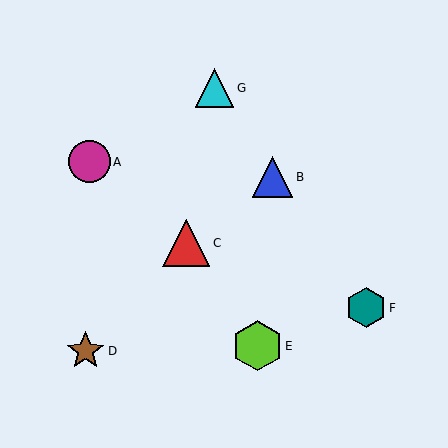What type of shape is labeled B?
Shape B is a blue triangle.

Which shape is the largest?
The lime hexagon (labeled E) is the largest.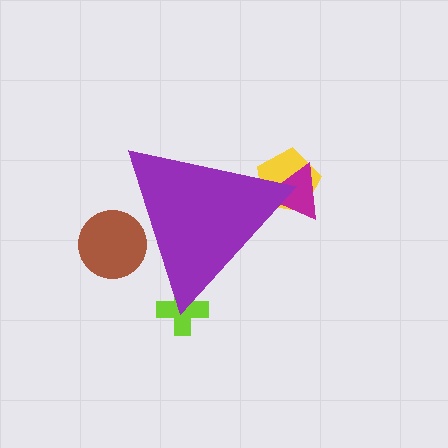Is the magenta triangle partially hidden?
Yes, the magenta triangle is partially hidden behind the purple triangle.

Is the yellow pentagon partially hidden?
Yes, the yellow pentagon is partially hidden behind the purple triangle.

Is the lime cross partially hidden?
Yes, the lime cross is partially hidden behind the purple triangle.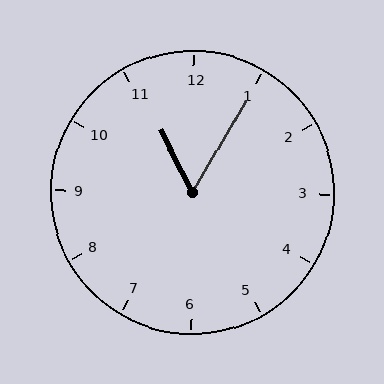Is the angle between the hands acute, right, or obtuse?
It is acute.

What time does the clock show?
11:05.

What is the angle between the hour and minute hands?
Approximately 58 degrees.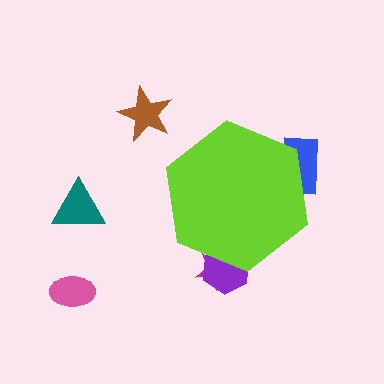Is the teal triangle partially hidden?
No, the teal triangle is fully visible.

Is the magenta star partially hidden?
Yes, the magenta star is partially hidden behind the lime hexagon.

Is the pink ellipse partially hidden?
No, the pink ellipse is fully visible.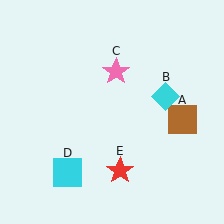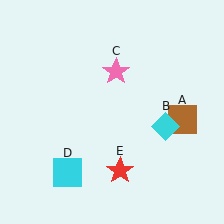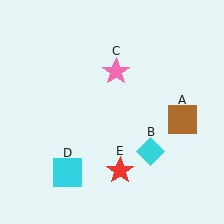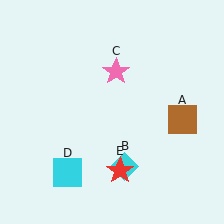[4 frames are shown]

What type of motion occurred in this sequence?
The cyan diamond (object B) rotated clockwise around the center of the scene.